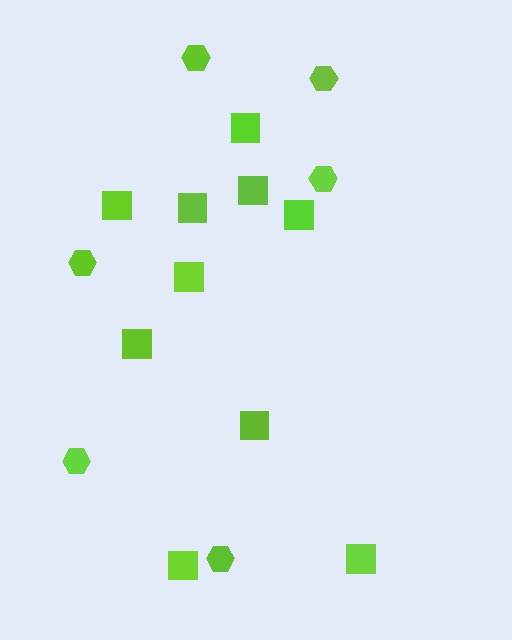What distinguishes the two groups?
There are 2 groups: one group of hexagons (6) and one group of squares (10).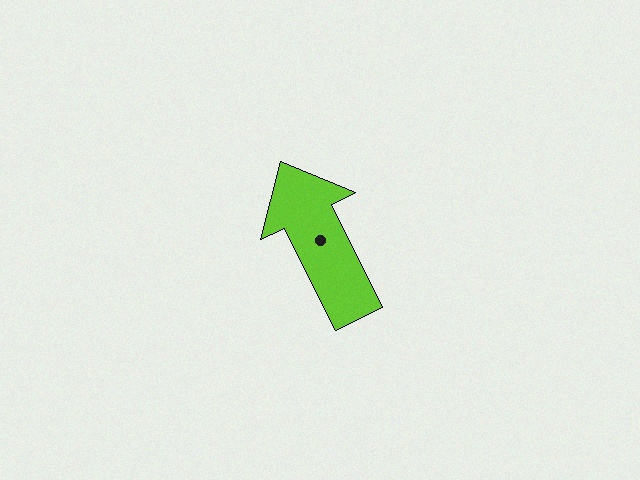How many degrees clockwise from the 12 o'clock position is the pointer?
Approximately 334 degrees.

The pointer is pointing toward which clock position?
Roughly 11 o'clock.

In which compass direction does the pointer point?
Northwest.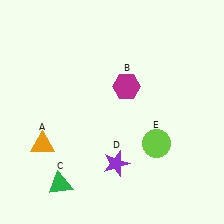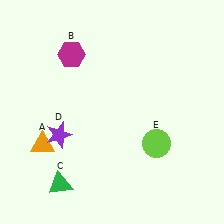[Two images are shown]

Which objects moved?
The objects that moved are: the magenta hexagon (B), the purple star (D).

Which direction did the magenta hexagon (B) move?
The magenta hexagon (B) moved left.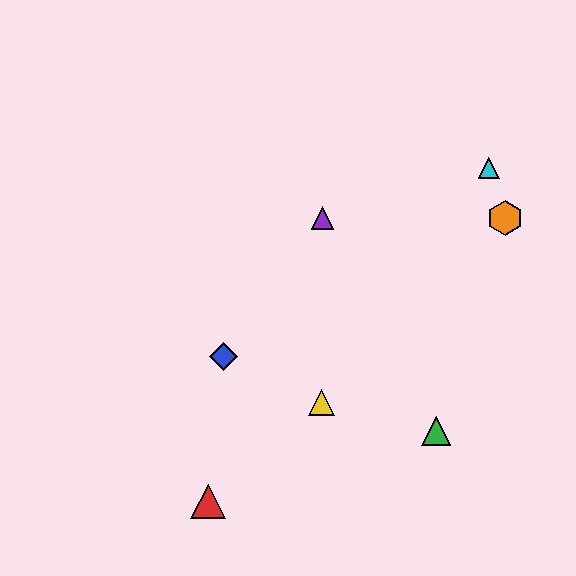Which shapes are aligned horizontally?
The purple triangle, the orange hexagon are aligned horizontally.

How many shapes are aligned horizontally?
2 shapes (the purple triangle, the orange hexagon) are aligned horizontally.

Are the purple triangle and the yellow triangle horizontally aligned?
No, the purple triangle is at y≈218 and the yellow triangle is at y≈403.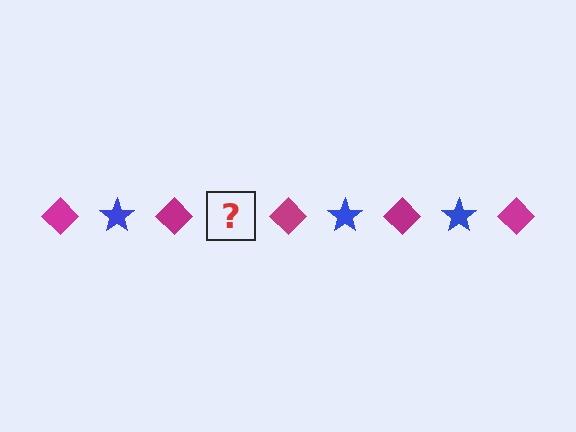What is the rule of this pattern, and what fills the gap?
The rule is that the pattern alternates between magenta diamond and blue star. The gap should be filled with a blue star.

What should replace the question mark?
The question mark should be replaced with a blue star.